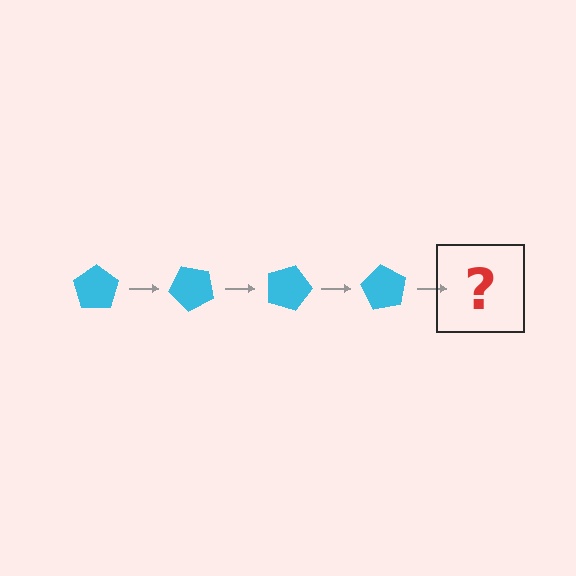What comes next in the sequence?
The next element should be a cyan pentagon rotated 180 degrees.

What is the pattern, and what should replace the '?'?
The pattern is that the pentagon rotates 45 degrees each step. The '?' should be a cyan pentagon rotated 180 degrees.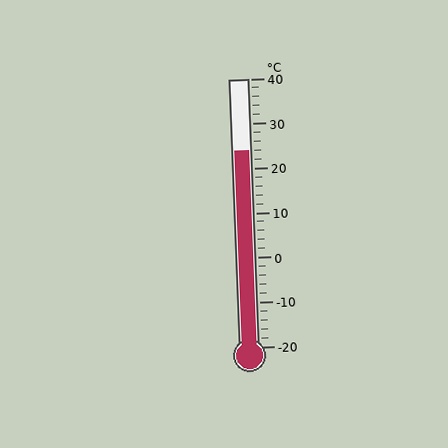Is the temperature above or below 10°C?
The temperature is above 10°C.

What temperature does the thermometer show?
The thermometer shows approximately 24°C.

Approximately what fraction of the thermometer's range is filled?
The thermometer is filled to approximately 75% of its range.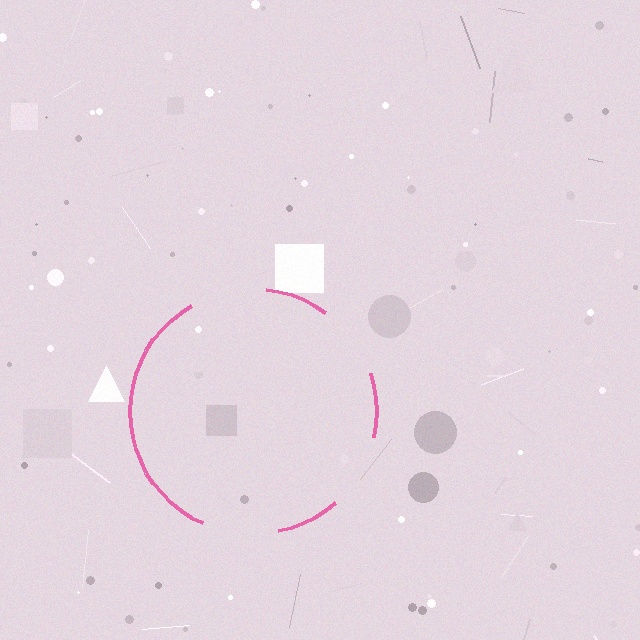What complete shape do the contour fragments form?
The contour fragments form a circle.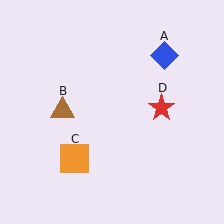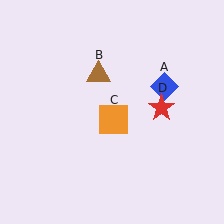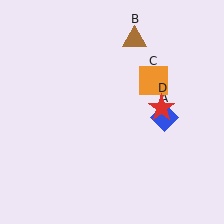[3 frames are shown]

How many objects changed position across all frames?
3 objects changed position: blue diamond (object A), brown triangle (object B), orange square (object C).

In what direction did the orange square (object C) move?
The orange square (object C) moved up and to the right.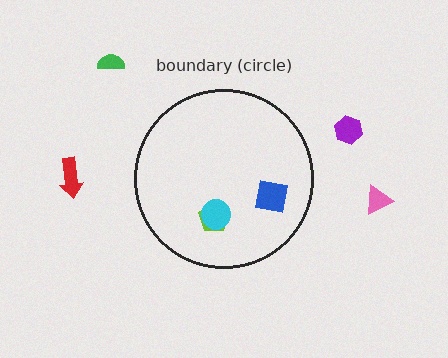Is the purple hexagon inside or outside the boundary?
Outside.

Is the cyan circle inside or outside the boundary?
Inside.